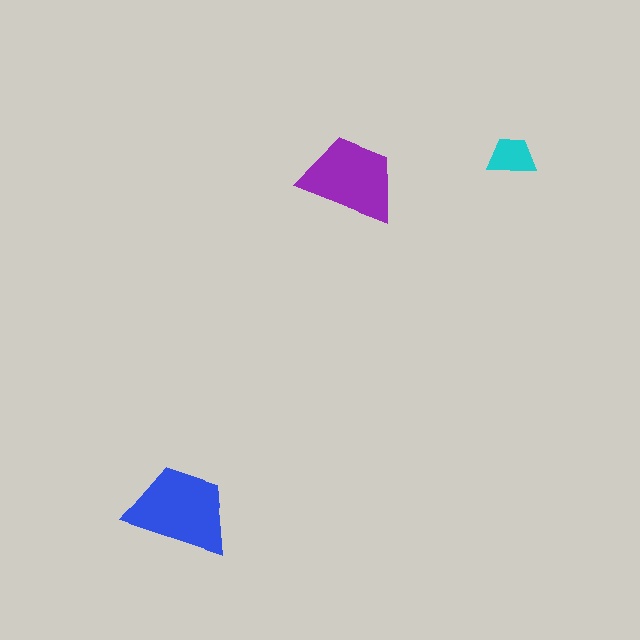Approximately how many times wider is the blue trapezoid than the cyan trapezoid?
About 2 times wider.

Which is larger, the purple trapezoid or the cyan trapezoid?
The purple one.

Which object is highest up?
The cyan trapezoid is topmost.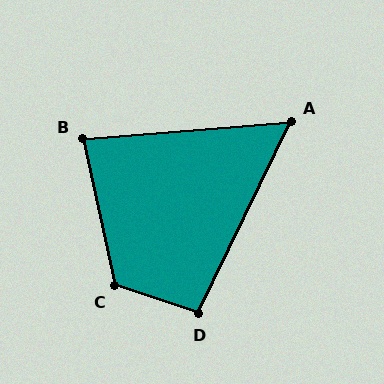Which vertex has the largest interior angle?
C, at approximately 120 degrees.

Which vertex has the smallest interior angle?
A, at approximately 60 degrees.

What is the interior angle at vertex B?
Approximately 83 degrees (acute).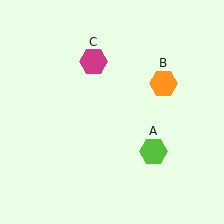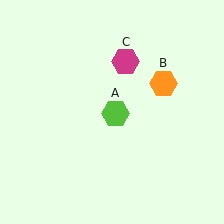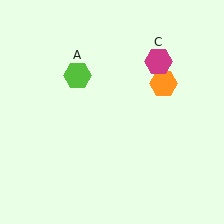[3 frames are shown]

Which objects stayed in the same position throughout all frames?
Orange hexagon (object B) remained stationary.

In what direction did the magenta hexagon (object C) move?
The magenta hexagon (object C) moved right.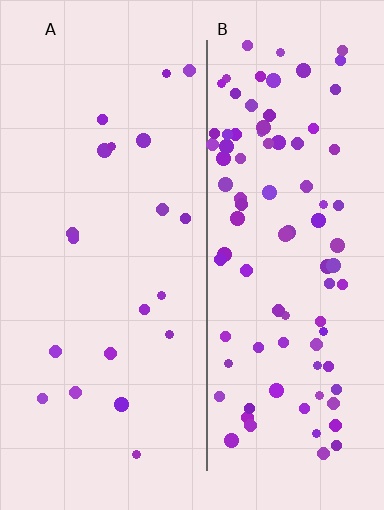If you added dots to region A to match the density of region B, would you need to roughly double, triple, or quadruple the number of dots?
Approximately quadruple.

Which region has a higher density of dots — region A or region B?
B (the right).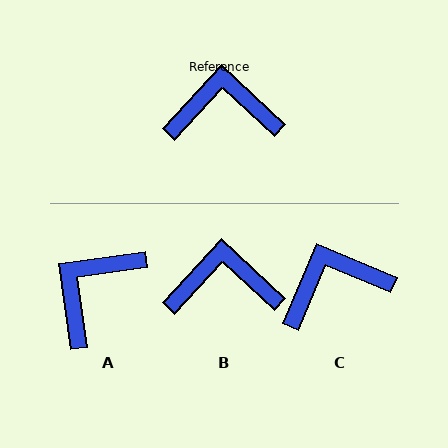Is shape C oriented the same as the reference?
No, it is off by about 20 degrees.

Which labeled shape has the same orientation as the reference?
B.